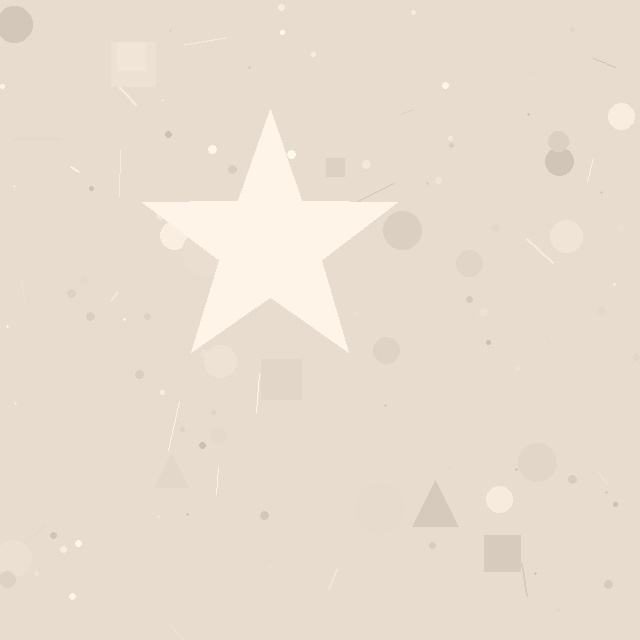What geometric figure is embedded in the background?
A star is embedded in the background.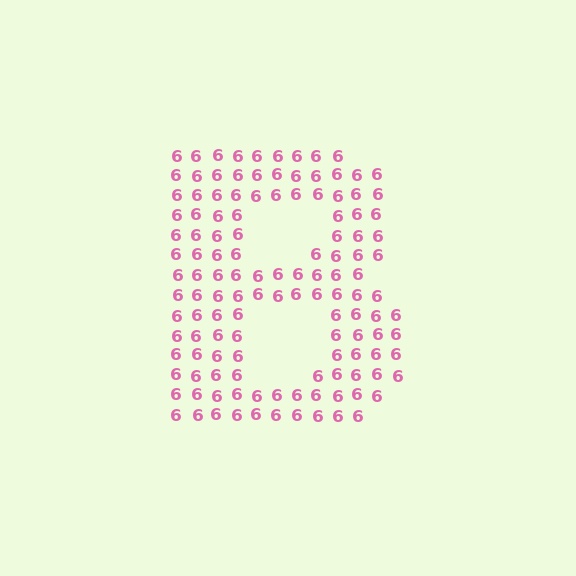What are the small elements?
The small elements are digit 6's.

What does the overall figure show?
The overall figure shows the letter B.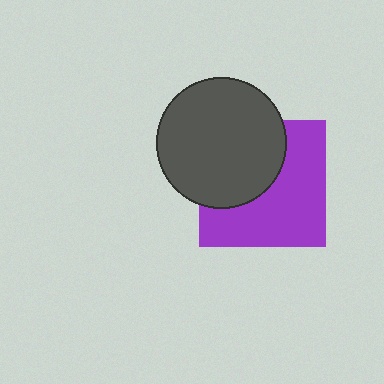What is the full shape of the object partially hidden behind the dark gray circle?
The partially hidden object is a purple square.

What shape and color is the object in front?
The object in front is a dark gray circle.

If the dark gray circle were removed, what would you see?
You would see the complete purple square.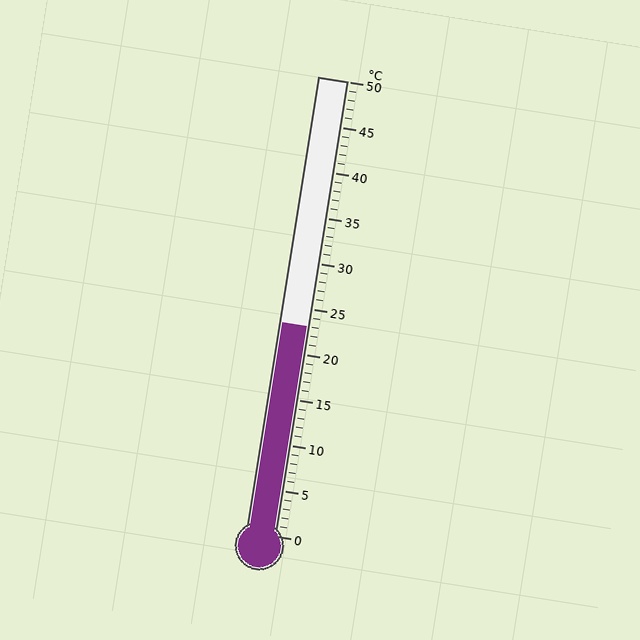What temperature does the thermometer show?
The thermometer shows approximately 23°C.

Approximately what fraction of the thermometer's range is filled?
The thermometer is filled to approximately 45% of its range.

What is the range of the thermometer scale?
The thermometer scale ranges from 0°C to 50°C.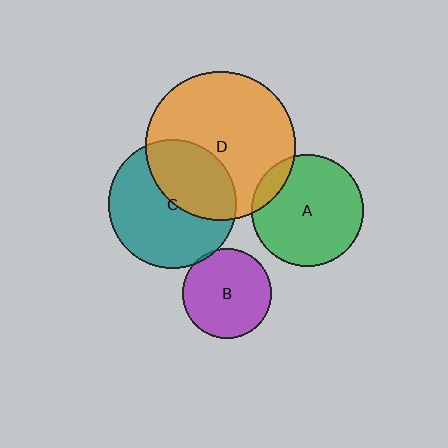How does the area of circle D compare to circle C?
Approximately 1.4 times.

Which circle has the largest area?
Circle D (orange).